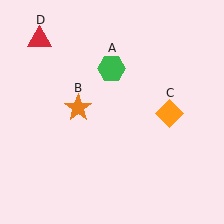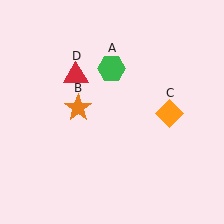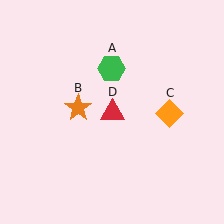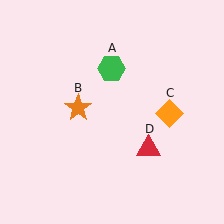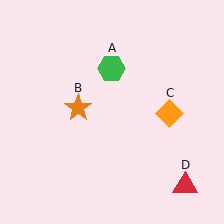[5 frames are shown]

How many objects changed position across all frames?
1 object changed position: red triangle (object D).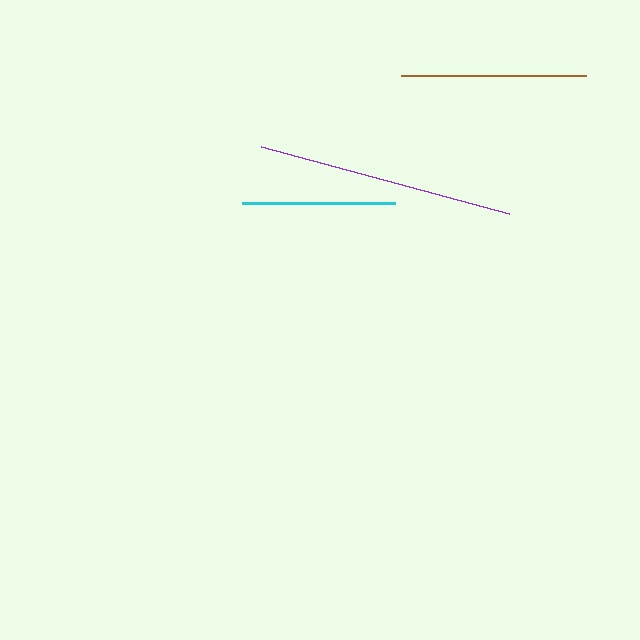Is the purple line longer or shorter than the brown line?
The purple line is longer than the brown line.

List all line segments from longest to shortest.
From longest to shortest: purple, brown, cyan.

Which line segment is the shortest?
The cyan line is the shortest at approximately 154 pixels.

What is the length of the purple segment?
The purple segment is approximately 257 pixels long.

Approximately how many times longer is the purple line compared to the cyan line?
The purple line is approximately 1.7 times the length of the cyan line.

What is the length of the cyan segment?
The cyan segment is approximately 154 pixels long.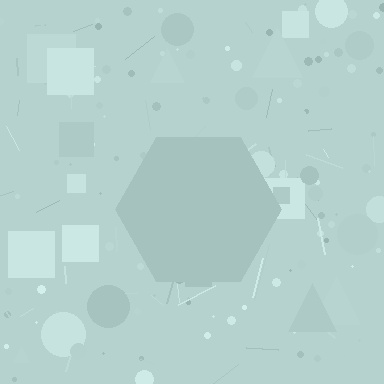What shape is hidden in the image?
A hexagon is hidden in the image.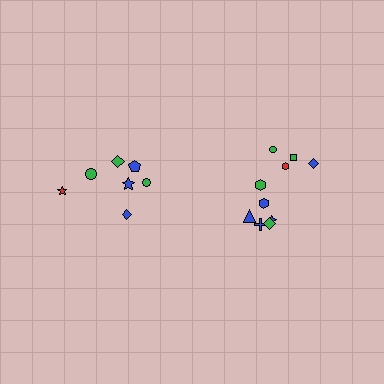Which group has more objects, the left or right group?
The right group.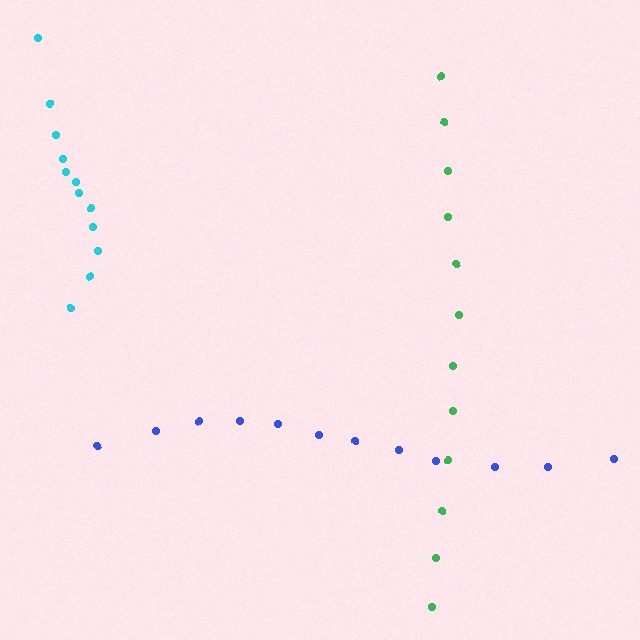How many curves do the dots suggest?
There are 3 distinct paths.